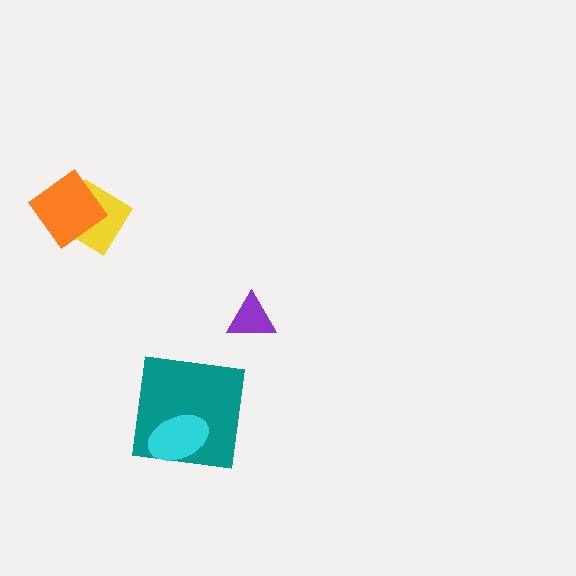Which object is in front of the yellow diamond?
The orange diamond is in front of the yellow diamond.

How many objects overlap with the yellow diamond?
1 object overlaps with the yellow diamond.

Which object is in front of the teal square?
The cyan ellipse is in front of the teal square.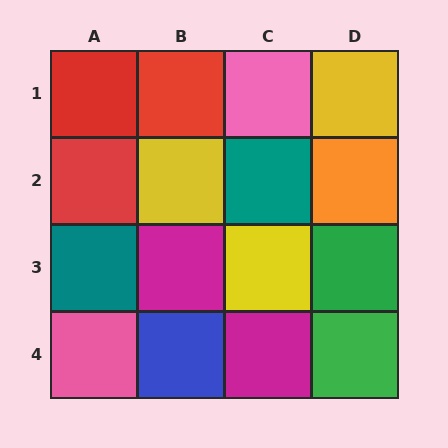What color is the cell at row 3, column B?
Magenta.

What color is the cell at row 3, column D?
Green.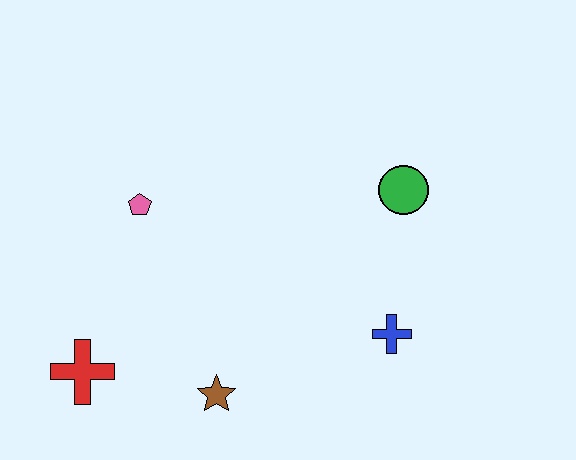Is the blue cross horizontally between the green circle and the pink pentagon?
Yes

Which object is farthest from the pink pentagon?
The blue cross is farthest from the pink pentagon.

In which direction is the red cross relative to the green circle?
The red cross is to the left of the green circle.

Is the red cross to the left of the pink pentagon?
Yes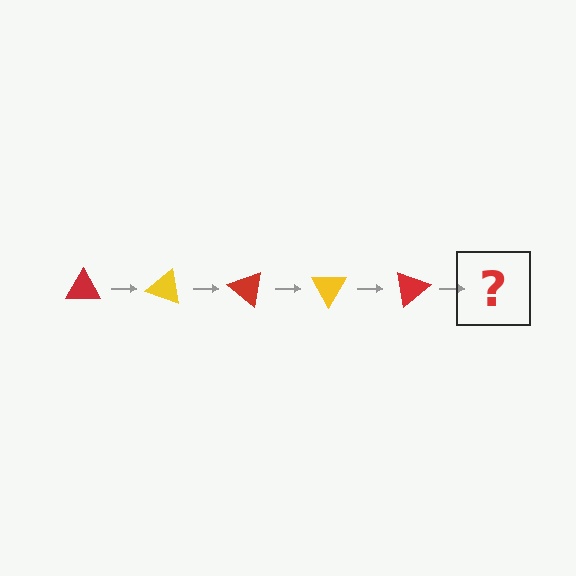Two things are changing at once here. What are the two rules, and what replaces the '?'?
The two rules are that it rotates 20 degrees each step and the color cycles through red and yellow. The '?' should be a yellow triangle, rotated 100 degrees from the start.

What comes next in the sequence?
The next element should be a yellow triangle, rotated 100 degrees from the start.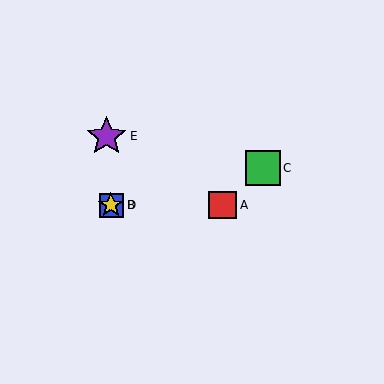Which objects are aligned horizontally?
Objects A, B, D are aligned horizontally.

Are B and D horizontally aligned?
Yes, both are at y≈205.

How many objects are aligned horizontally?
3 objects (A, B, D) are aligned horizontally.